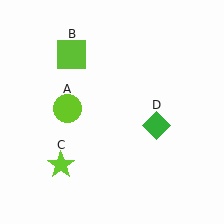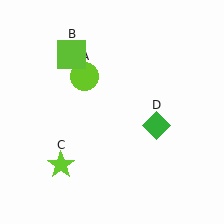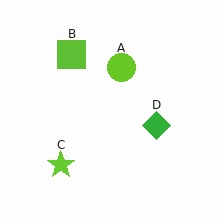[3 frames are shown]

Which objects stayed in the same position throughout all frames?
Lime square (object B) and lime star (object C) and green diamond (object D) remained stationary.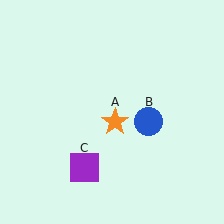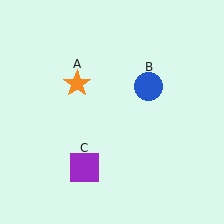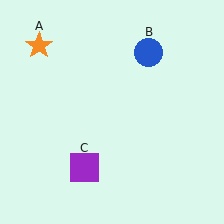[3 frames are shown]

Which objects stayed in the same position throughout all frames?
Purple square (object C) remained stationary.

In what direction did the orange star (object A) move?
The orange star (object A) moved up and to the left.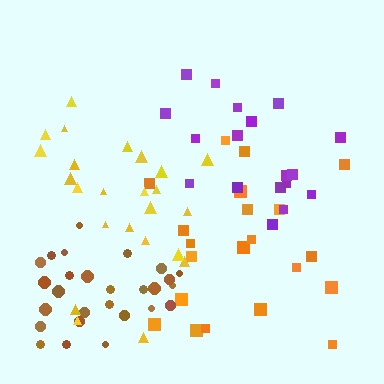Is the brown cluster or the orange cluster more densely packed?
Brown.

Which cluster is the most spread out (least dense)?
Orange.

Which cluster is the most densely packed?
Brown.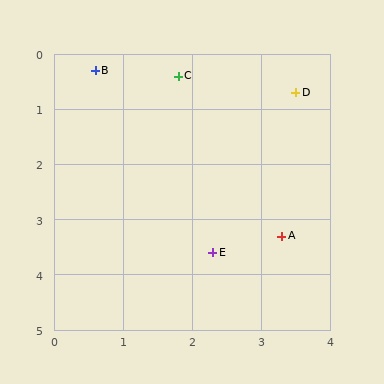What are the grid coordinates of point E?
Point E is at approximately (2.3, 3.6).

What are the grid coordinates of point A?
Point A is at approximately (3.3, 3.3).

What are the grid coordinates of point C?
Point C is at approximately (1.8, 0.4).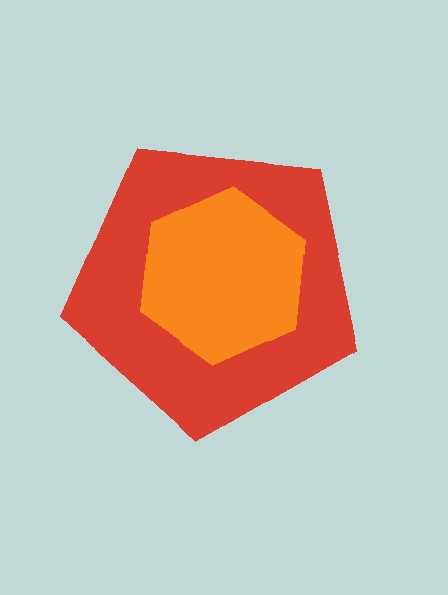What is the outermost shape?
The red pentagon.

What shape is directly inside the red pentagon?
The orange hexagon.